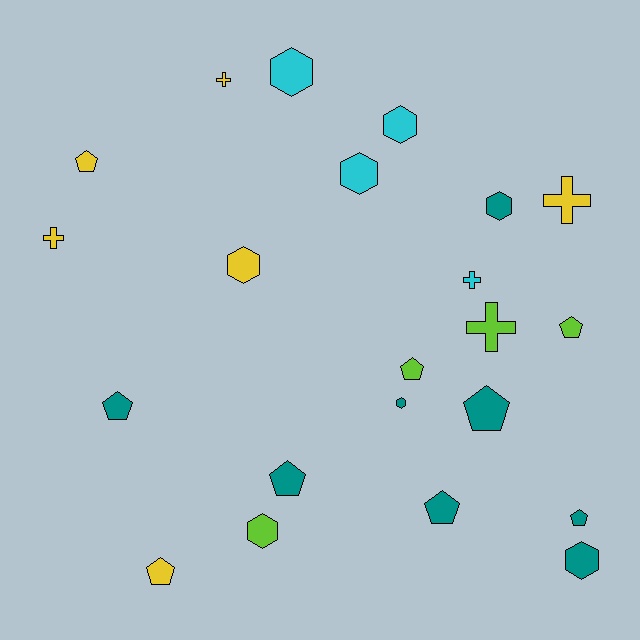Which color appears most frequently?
Teal, with 8 objects.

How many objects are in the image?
There are 22 objects.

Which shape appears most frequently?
Pentagon, with 9 objects.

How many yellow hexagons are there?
There is 1 yellow hexagon.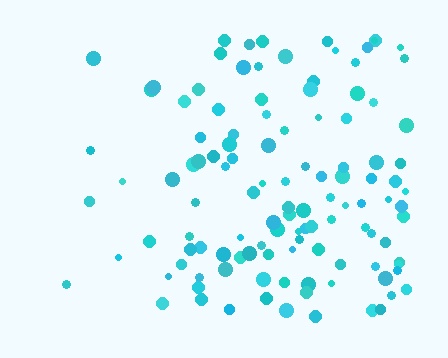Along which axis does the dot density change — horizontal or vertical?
Horizontal.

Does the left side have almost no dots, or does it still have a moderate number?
Still a moderate number, just noticeably fewer than the right.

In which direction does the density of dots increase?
From left to right, with the right side densest.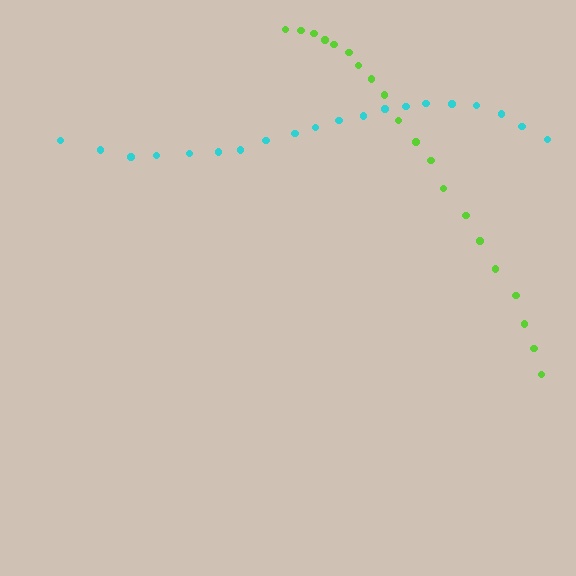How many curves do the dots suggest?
There are 2 distinct paths.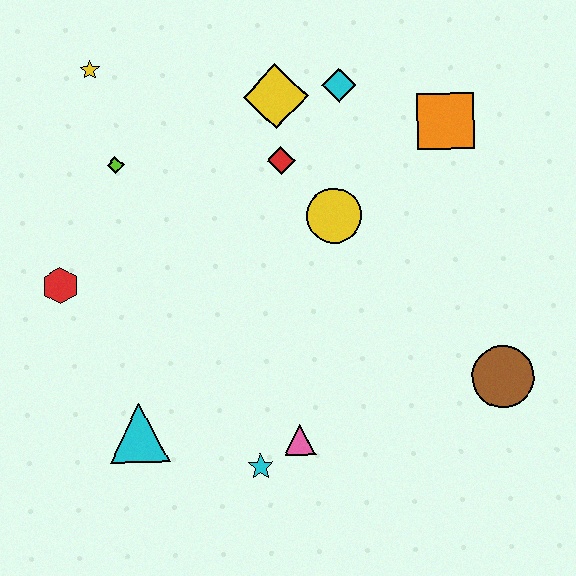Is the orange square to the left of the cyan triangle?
No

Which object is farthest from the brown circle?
The yellow star is farthest from the brown circle.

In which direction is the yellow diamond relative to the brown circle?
The yellow diamond is above the brown circle.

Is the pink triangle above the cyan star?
Yes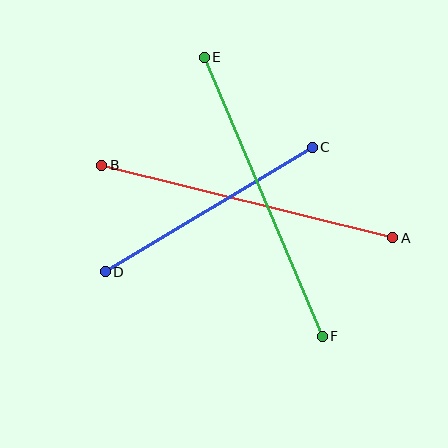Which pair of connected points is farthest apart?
Points E and F are farthest apart.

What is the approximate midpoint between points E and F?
The midpoint is at approximately (263, 197) pixels.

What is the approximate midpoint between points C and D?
The midpoint is at approximately (209, 209) pixels.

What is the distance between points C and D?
The distance is approximately 241 pixels.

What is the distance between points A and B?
The distance is approximately 300 pixels.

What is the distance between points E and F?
The distance is approximately 303 pixels.